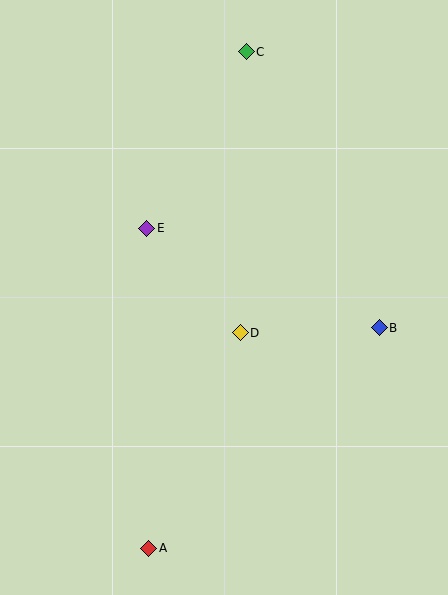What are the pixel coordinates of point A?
Point A is at (149, 548).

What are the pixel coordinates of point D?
Point D is at (240, 333).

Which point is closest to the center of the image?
Point D at (240, 333) is closest to the center.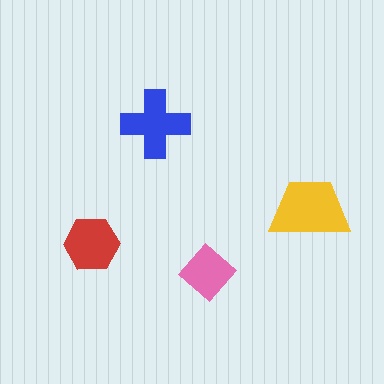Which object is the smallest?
The pink diamond.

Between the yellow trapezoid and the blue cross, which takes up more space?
The yellow trapezoid.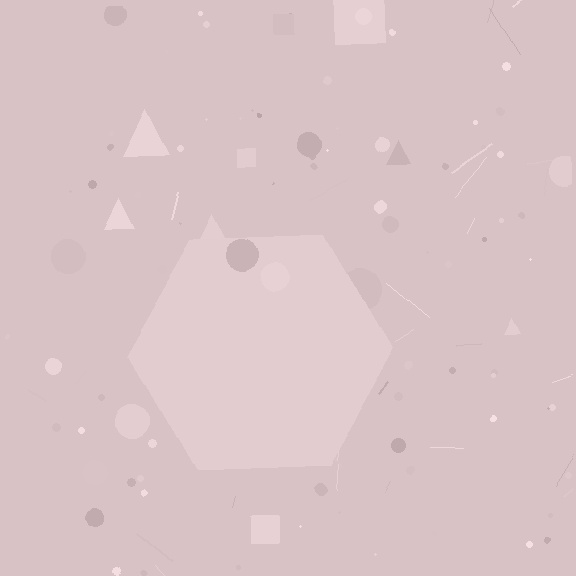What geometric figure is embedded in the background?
A hexagon is embedded in the background.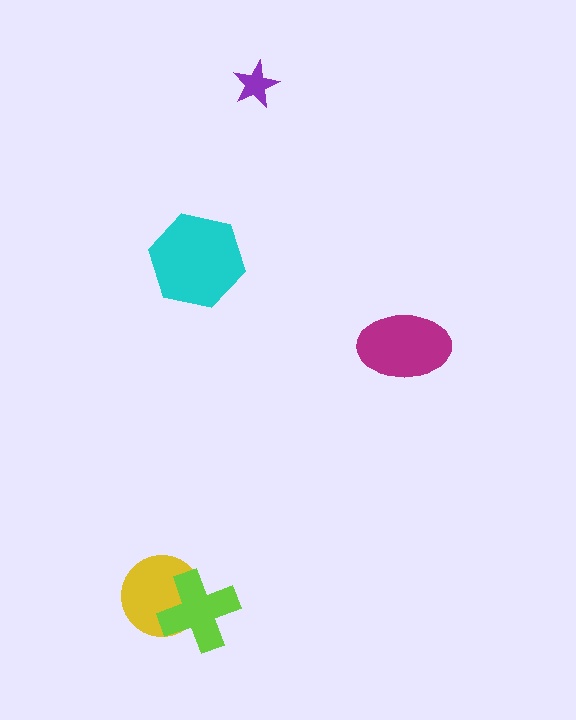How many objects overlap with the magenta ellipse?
0 objects overlap with the magenta ellipse.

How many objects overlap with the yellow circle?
1 object overlaps with the yellow circle.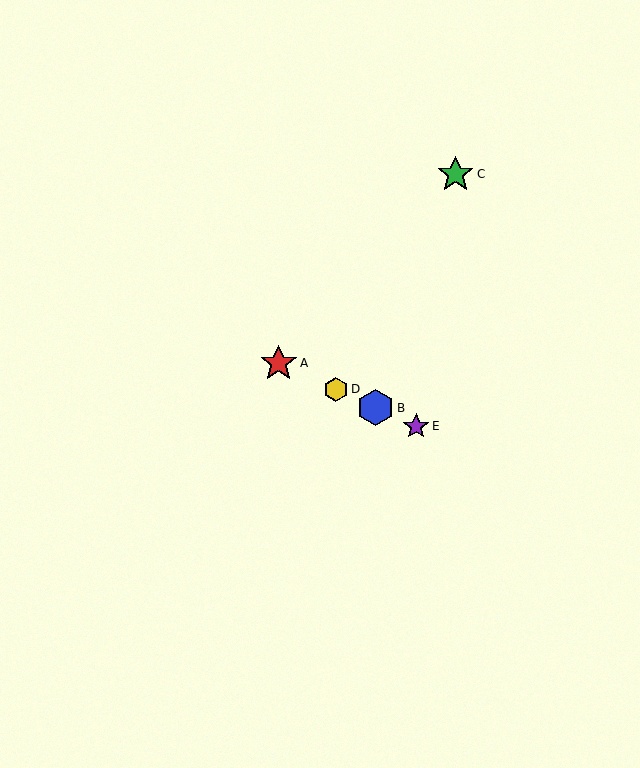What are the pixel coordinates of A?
Object A is at (279, 363).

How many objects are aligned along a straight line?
4 objects (A, B, D, E) are aligned along a straight line.